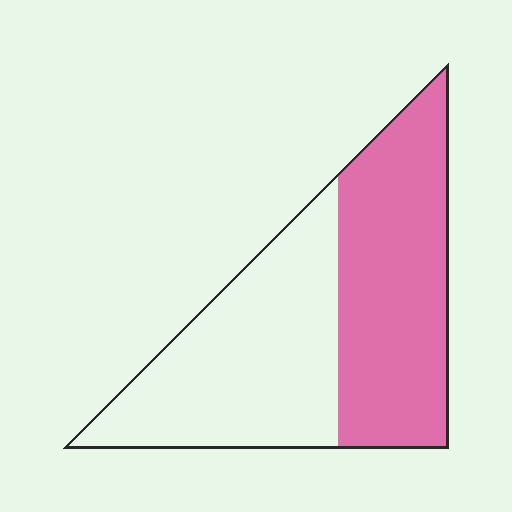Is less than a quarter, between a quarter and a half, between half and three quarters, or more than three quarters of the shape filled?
Between a quarter and a half.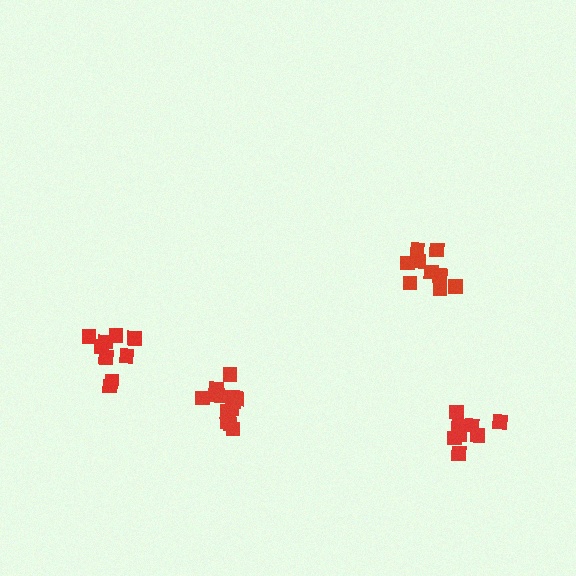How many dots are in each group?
Group 1: 9 dots, Group 2: 9 dots, Group 3: 9 dots, Group 4: 12 dots (39 total).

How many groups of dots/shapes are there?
There are 4 groups.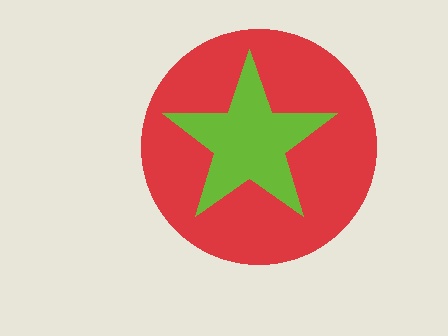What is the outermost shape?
The red circle.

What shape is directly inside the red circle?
The lime star.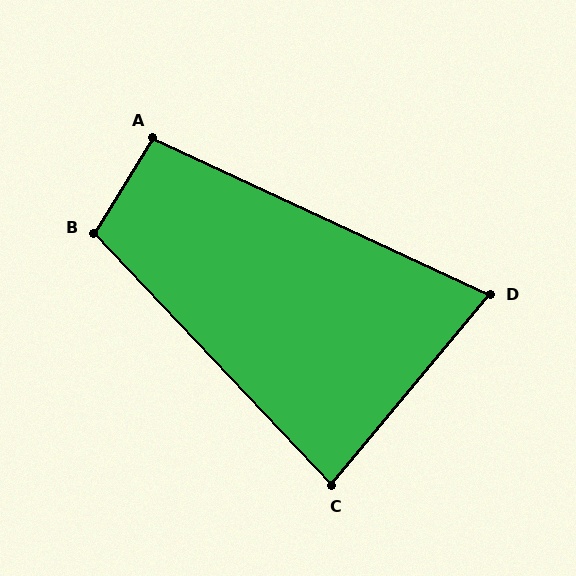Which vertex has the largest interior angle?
B, at approximately 105 degrees.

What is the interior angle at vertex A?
Approximately 97 degrees (obtuse).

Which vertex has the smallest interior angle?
D, at approximately 75 degrees.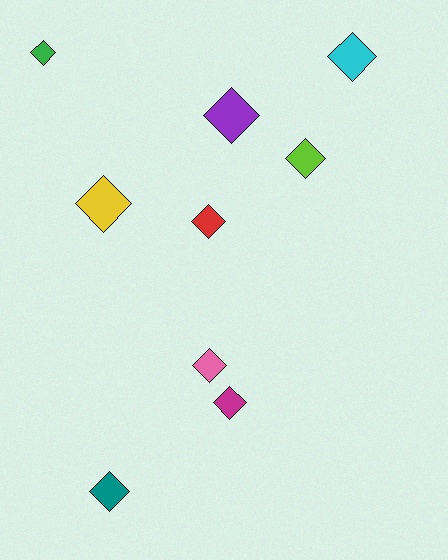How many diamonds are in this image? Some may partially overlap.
There are 9 diamonds.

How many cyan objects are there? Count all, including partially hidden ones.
There is 1 cyan object.